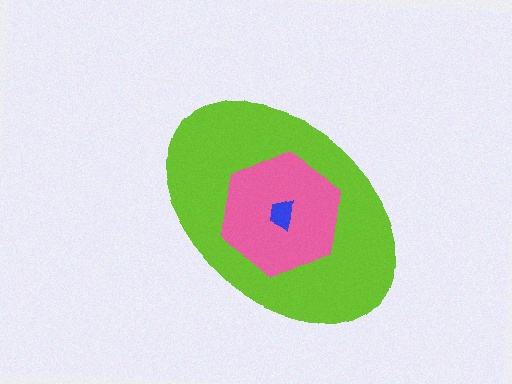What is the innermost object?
The blue trapezoid.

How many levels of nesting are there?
3.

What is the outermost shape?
The lime ellipse.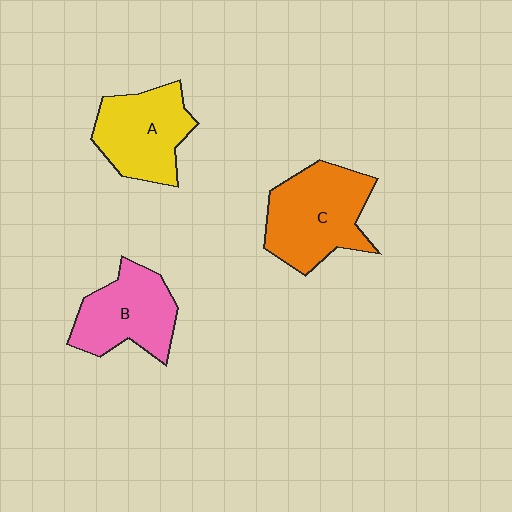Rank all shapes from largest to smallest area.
From largest to smallest: C (orange), A (yellow), B (pink).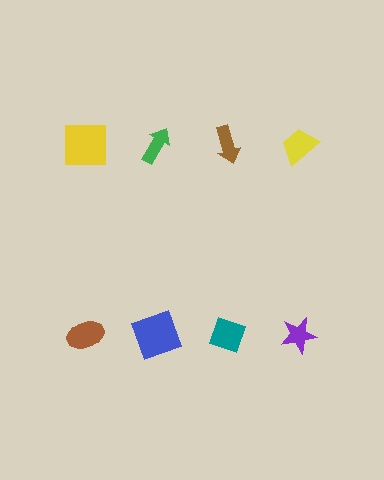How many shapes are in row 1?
4 shapes.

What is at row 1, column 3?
A brown arrow.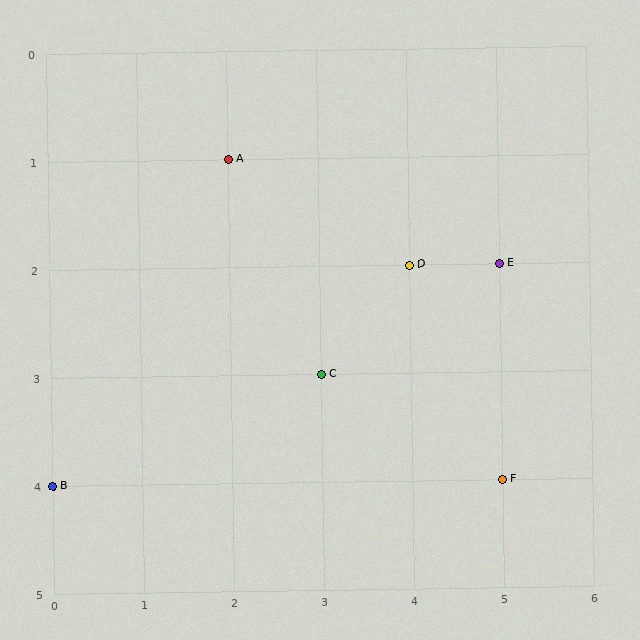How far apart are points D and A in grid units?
Points D and A are 2 columns and 1 row apart (about 2.2 grid units diagonally).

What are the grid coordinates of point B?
Point B is at grid coordinates (0, 4).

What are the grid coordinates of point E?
Point E is at grid coordinates (5, 2).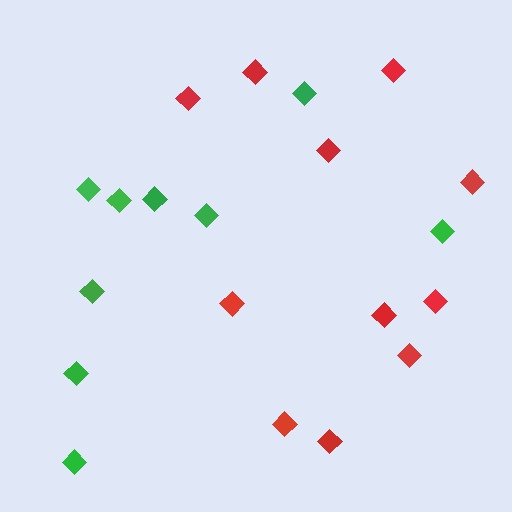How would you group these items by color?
There are 2 groups: one group of red diamonds (11) and one group of green diamonds (9).